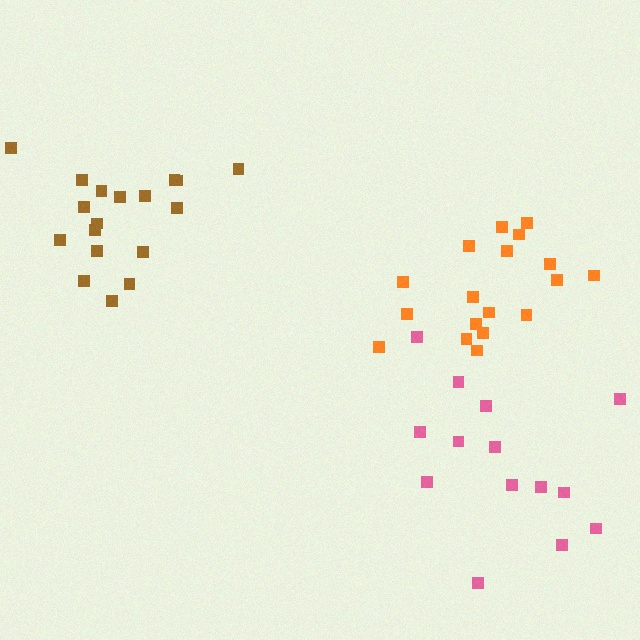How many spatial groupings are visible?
There are 3 spatial groupings.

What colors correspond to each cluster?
The clusters are colored: brown, orange, pink.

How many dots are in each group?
Group 1: 18 dots, Group 2: 18 dots, Group 3: 14 dots (50 total).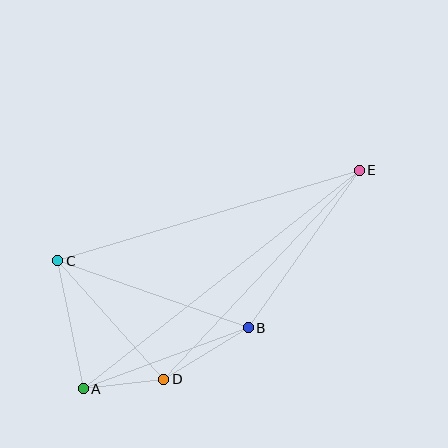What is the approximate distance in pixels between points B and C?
The distance between B and C is approximately 202 pixels.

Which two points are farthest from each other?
Points A and E are farthest from each other.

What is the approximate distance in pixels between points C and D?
The distance between C and D is approximately 159 pixels.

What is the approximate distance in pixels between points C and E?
The distance between C and E is approximately 314 pixels.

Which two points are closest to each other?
Points A and D are closest to each other.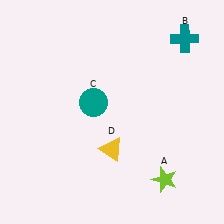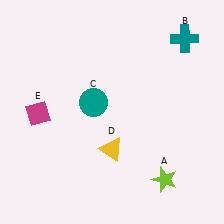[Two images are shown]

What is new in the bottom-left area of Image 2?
A magenta diamond (E) was added in the bottom-left area of Image 2.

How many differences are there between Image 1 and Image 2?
There is 1 difference between the two images.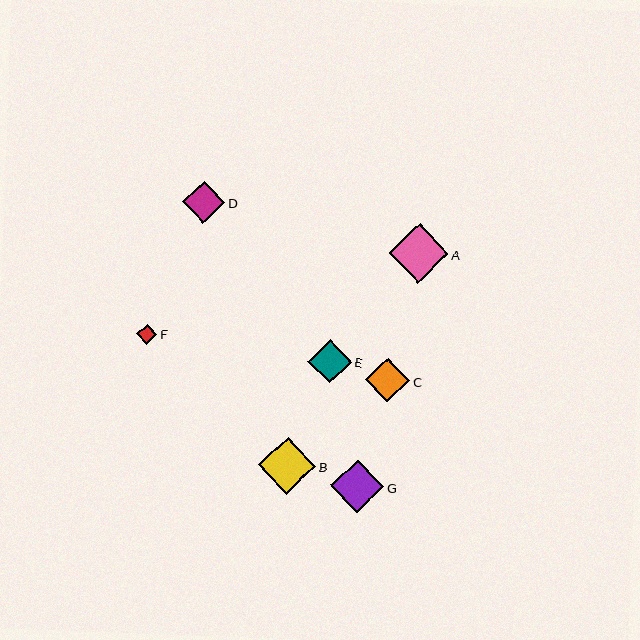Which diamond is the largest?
Diamond A is the largest with a size of approximately 59 pixels.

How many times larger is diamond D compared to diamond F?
Diamond D is approximately 2.1 times the size of diamond F.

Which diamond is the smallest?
Diamond F is the smallest with a size of approximately 20 pixels.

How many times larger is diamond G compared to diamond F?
Diamond G is approximately 2.6 times the size of diamond F.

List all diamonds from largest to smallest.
From largest to smallest: A, B, G, C, E, D, F.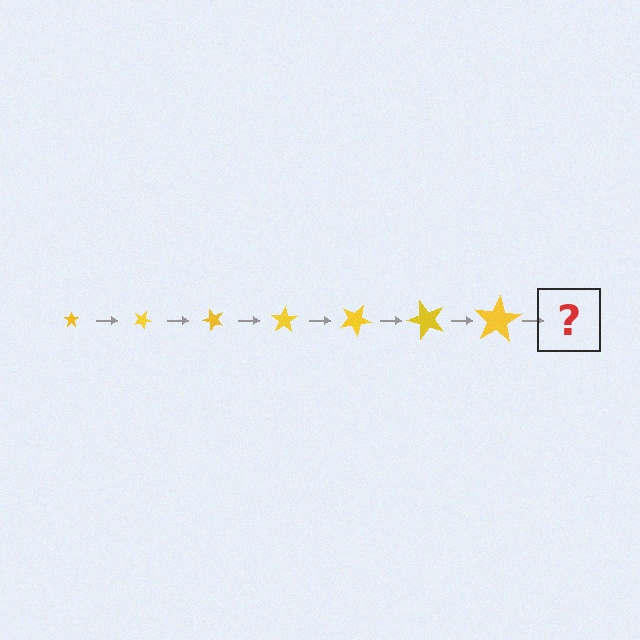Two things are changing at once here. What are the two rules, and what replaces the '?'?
The two rules are that the star grows larger each step and it rotates 25 degrees each step. The '?' should be a star, larger than the previous one and rotated 175 degrees from the start.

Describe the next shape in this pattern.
It should be a star, larger than the previous one and rotated 175 degrees from the start.